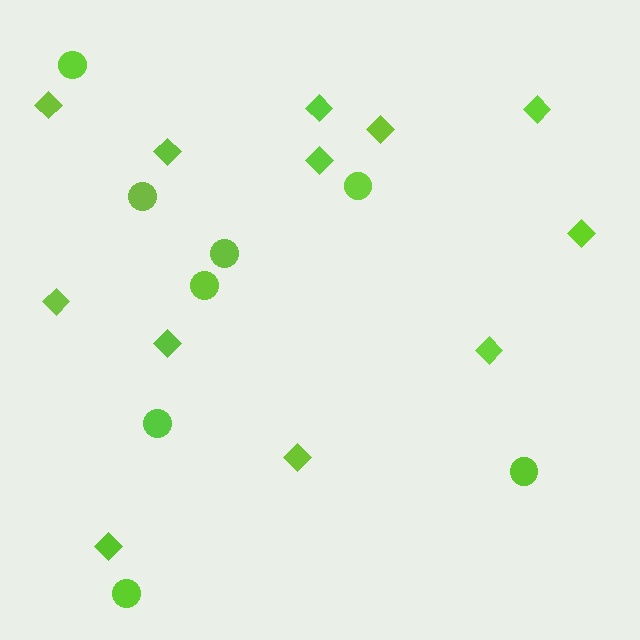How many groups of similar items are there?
There are 2 groups: one group of diamonds (12) and one group of circles (8).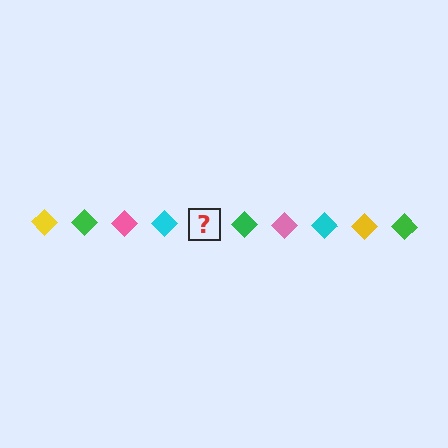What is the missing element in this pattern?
The missing element is a yellow diamond.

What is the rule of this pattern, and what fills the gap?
The rule is that the pattern cycles through yellow, green, pink, cyan diamonds. The gap should be filled with a yellow diamond.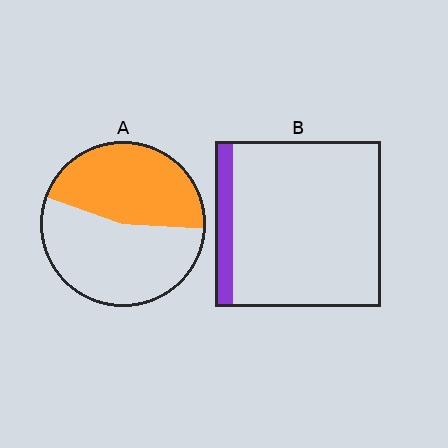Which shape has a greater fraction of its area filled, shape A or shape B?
Shape A.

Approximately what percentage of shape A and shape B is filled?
A is approximately 45% and B is approximately 10%.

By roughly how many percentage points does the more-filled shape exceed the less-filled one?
By roughly 35 percentage points (A over B).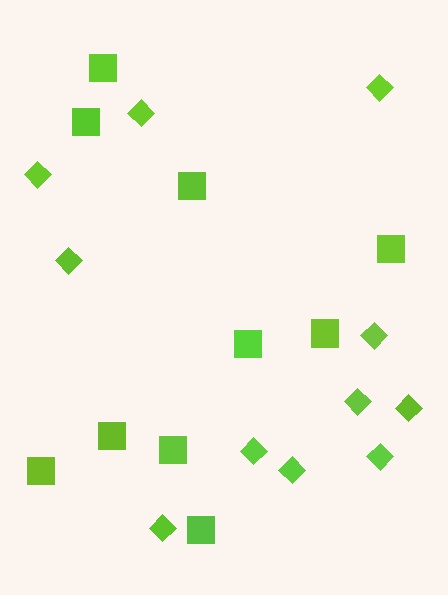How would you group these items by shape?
There are 2 groups: one group of squares (10) and one group of diamonds (11).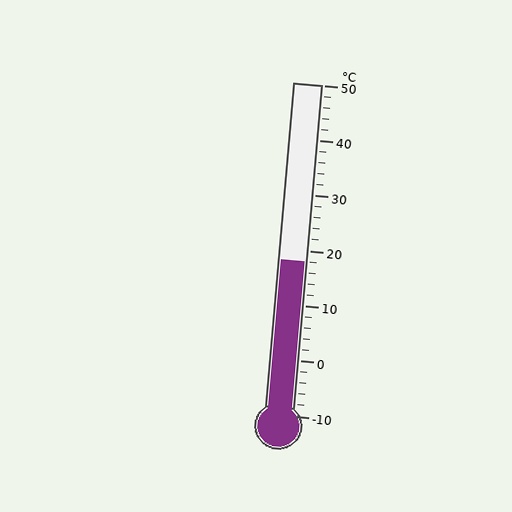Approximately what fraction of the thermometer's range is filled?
The thermometer is filled to approximately 45% of its range.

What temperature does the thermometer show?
The thermometer shows approximately 18°C.